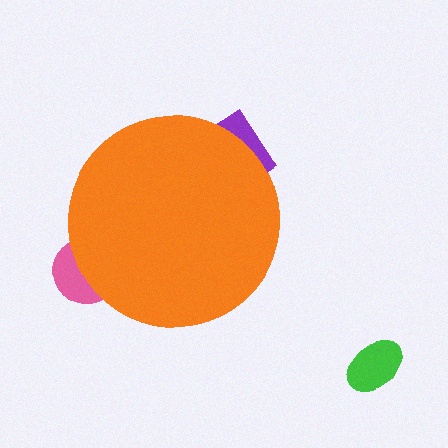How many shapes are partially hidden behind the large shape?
2 shapes are partially hidden.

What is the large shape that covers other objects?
An orange circle.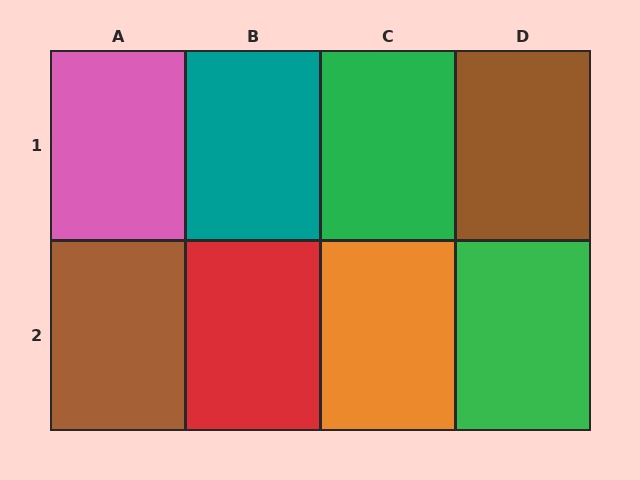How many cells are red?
1 cell is red.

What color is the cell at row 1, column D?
Brown.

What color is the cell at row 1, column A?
Pink.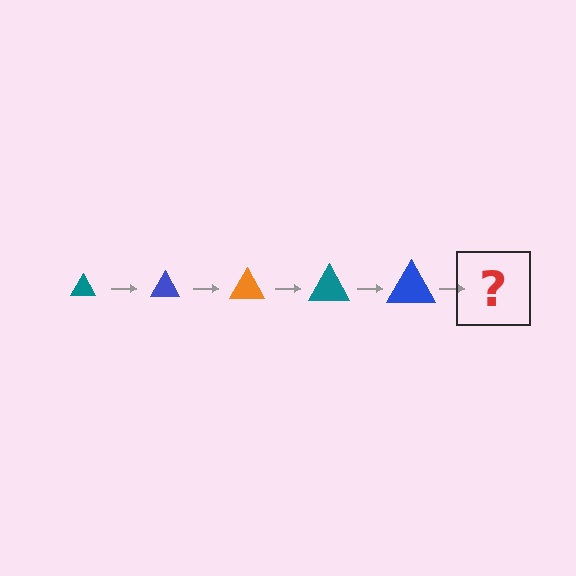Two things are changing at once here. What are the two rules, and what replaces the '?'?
The two rules are that the triangle grows larger each step and the color cycles through teal, blue, and orange. The '?' should be an orange triangle, larger than the previous one.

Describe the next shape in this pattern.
It should be an orange triangle, larger than the previous one.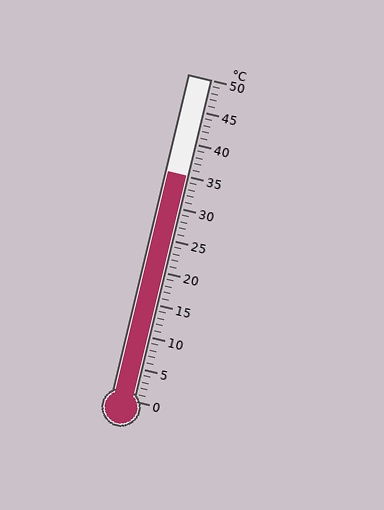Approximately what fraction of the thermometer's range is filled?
The thermometer is filled to approximately 70% of its range.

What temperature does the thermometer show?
The thermometer shows approximately 35°C.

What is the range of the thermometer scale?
The thermometer scale ranges from 0°C to 50°C.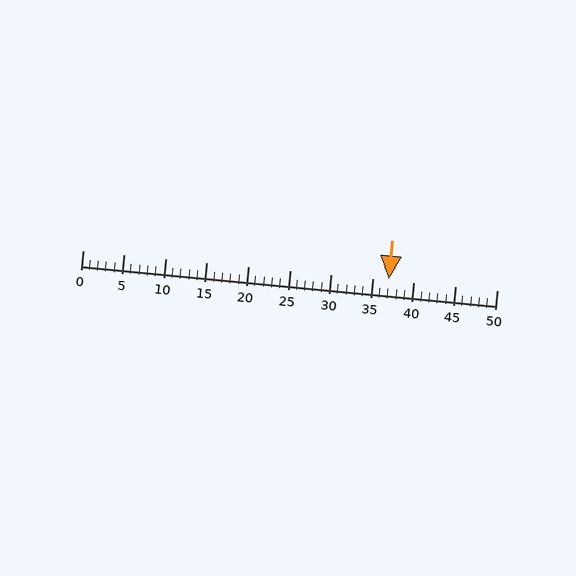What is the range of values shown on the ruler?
The ruler shows values from 0 to 50.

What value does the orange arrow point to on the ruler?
The orange arrow points to approximately 37.